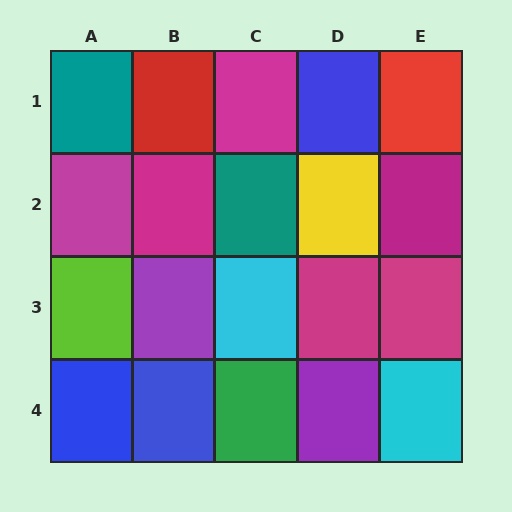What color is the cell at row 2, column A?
Magenta.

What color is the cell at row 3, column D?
Magenta.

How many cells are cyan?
2 cells are cyan.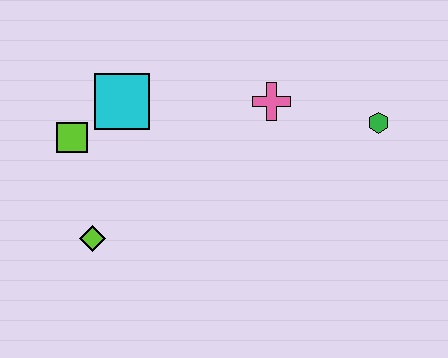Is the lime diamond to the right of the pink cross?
No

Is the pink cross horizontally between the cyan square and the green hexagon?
Yes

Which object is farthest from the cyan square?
The green hexagon is farthest from the cyan square.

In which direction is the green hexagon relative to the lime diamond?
The green hexagon is to the right of the lime diamond.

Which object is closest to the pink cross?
The green hexagon is closest to the pink cross.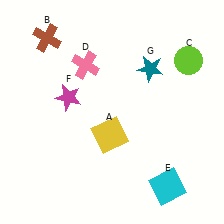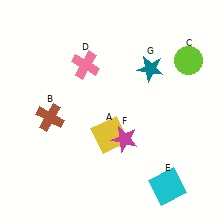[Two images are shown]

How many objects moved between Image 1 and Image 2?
2 objects moved between the two images.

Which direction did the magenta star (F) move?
The magenta star (F) moved right.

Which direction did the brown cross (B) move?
The brown cross (B) moved down.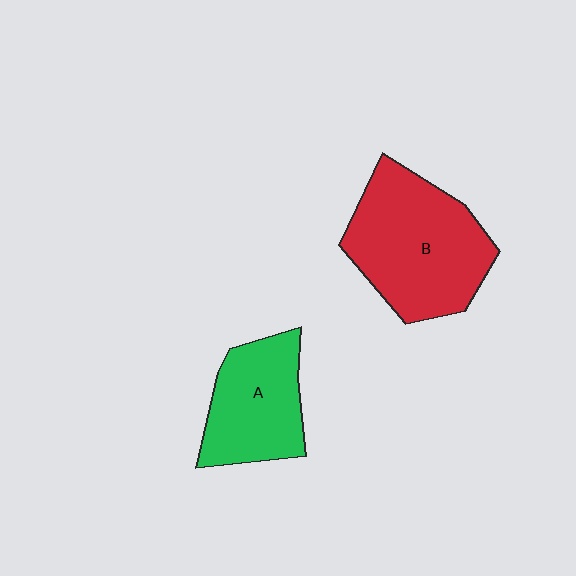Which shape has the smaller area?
Shape A (green).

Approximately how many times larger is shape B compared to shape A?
Approximately 1.5 times.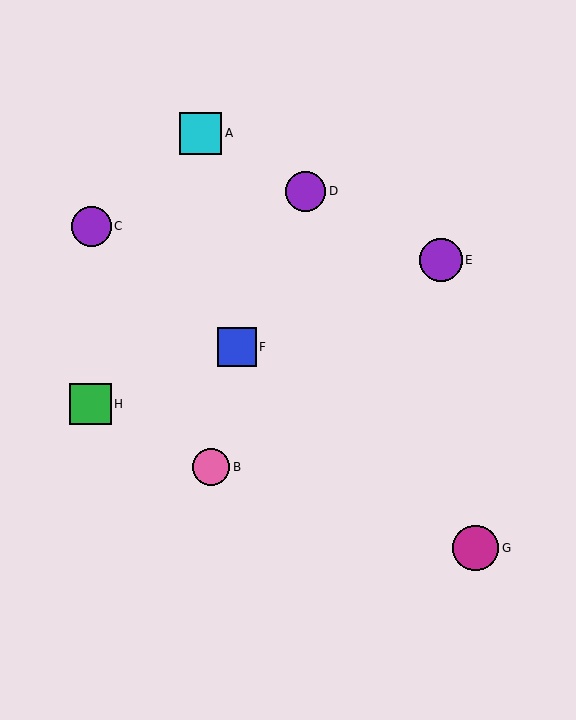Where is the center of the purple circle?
The center of the purple circle is at (91, 226).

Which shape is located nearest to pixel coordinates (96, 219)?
The purple circle (labeled C) at (91, 226) is nearest to that location.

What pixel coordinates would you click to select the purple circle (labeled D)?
Click at (305, 191) to select the purple circle D.